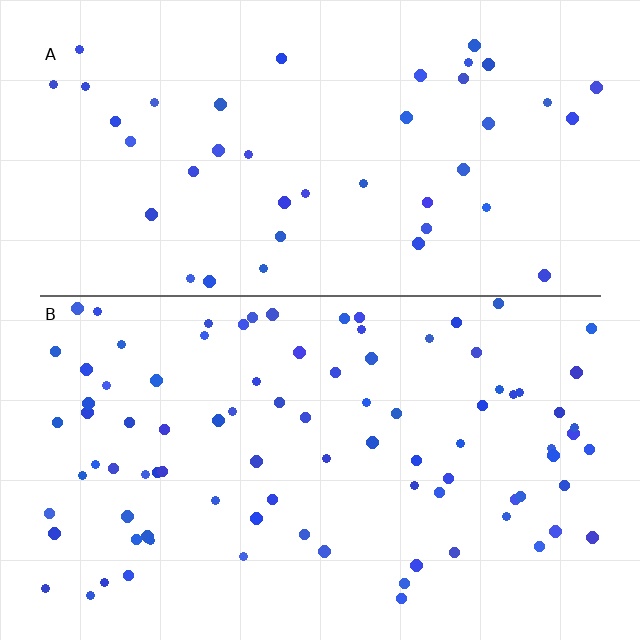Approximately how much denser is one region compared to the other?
Approximately 2.1× — region B over region A.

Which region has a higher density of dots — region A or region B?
B (the bottom).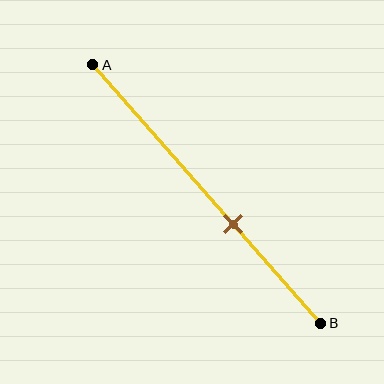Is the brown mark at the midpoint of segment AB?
No, the mark is at about 60% from A, not at the 50% midpoint.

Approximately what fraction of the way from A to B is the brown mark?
The brown mark is approximately 60% of the way from A to B.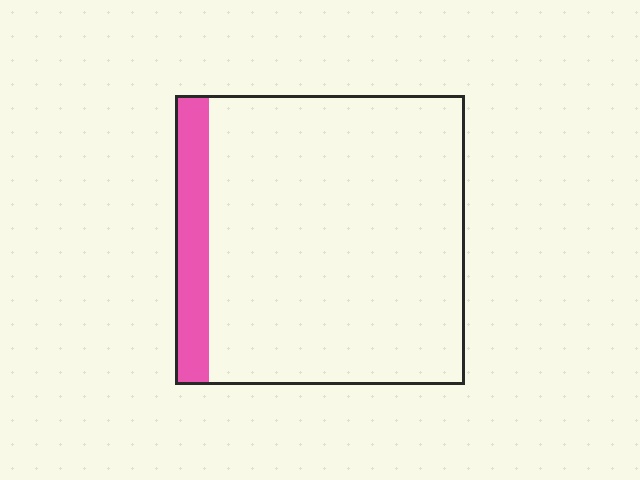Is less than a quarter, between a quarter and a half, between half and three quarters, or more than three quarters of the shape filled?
Less than a quarter.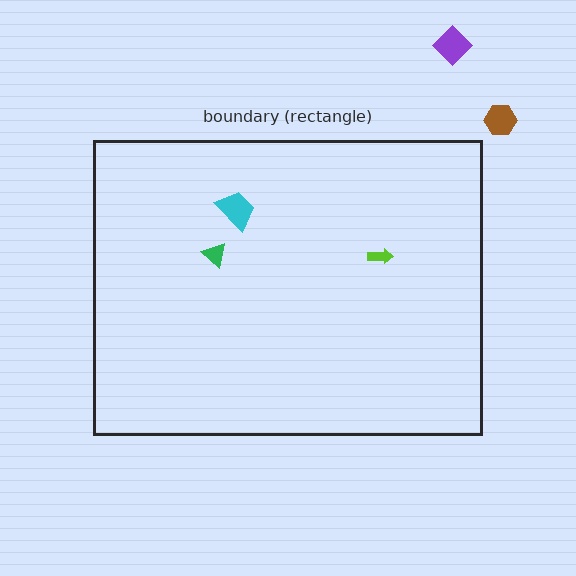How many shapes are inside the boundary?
3 inside, 2 outside.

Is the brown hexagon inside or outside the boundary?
Outside.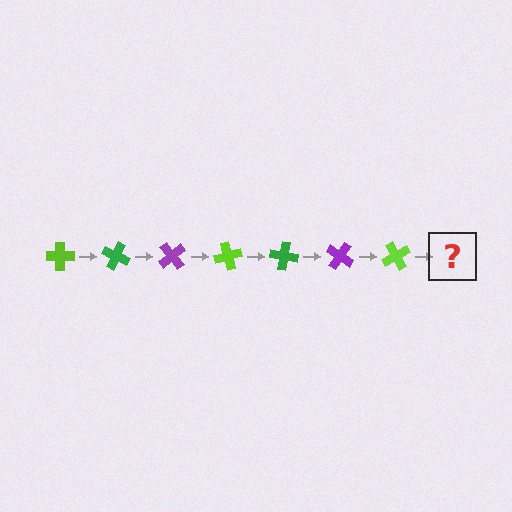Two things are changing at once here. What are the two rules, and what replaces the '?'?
The two rules are that it rotates 25 degrees each step and the color cycles through lime, green, and purple. The '?' should be a green cross, rotated 175 degrees from the start.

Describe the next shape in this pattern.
It should be a green cross, rotated 175 degrees from the start.